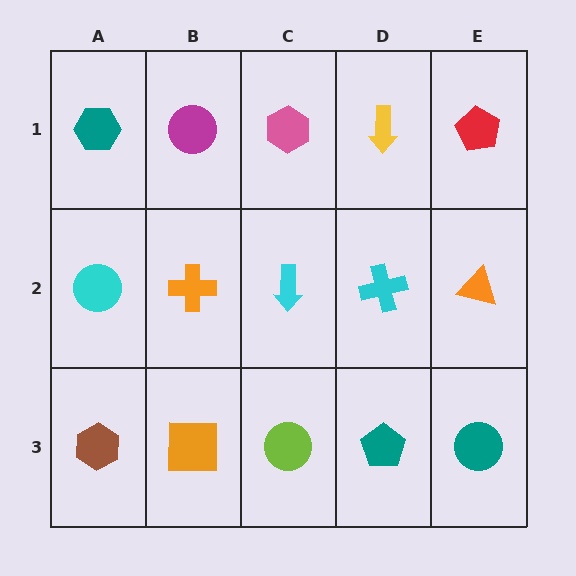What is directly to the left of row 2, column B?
A cyan circle.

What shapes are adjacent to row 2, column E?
A red pentagon (row 1, column E), a teal circle (row 3, column E), a cyan cross (row 2, column D).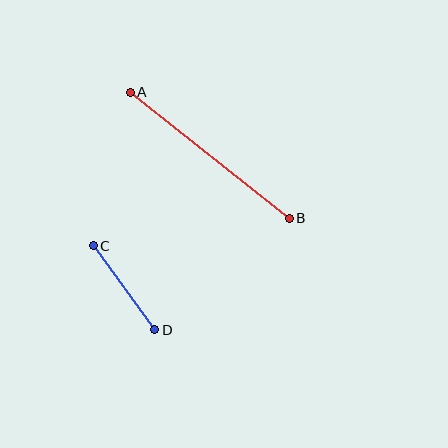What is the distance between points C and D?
The distance is approximately 104 pixels.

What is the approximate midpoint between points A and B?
The midpoint is at approximately (210, 155) pixels.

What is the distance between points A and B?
The distance is approximately 203 pixels.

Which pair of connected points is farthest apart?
Points A and B are farthest apart.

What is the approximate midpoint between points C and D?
The midpoint is at approximately (124, 288) pixels.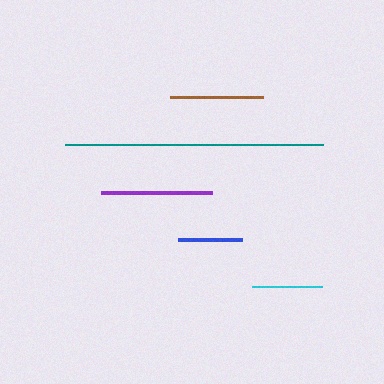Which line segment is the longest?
The teal line is the longest at approximately 259 pixels.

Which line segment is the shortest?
The blue line is the shortest at approximately 64 pixels.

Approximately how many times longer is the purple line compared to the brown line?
The purple line is approximately 1.2 times the length of the brown line.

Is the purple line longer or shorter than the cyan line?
The purple line is longer than the cyan line.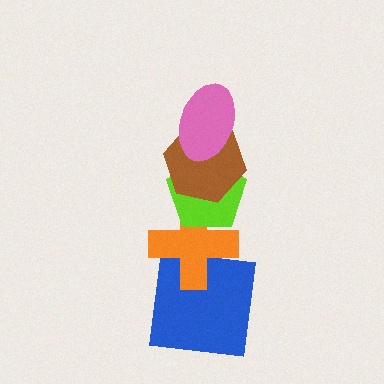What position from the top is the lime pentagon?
The lime pentagon is 3rd from the top.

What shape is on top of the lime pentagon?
The brown hexagon is on top of the lime pentagon.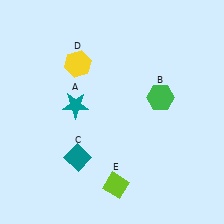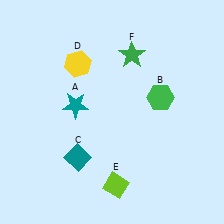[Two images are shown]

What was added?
A green star (F) was added in Image 2.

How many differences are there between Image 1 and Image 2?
There is 1 difference between the two images.